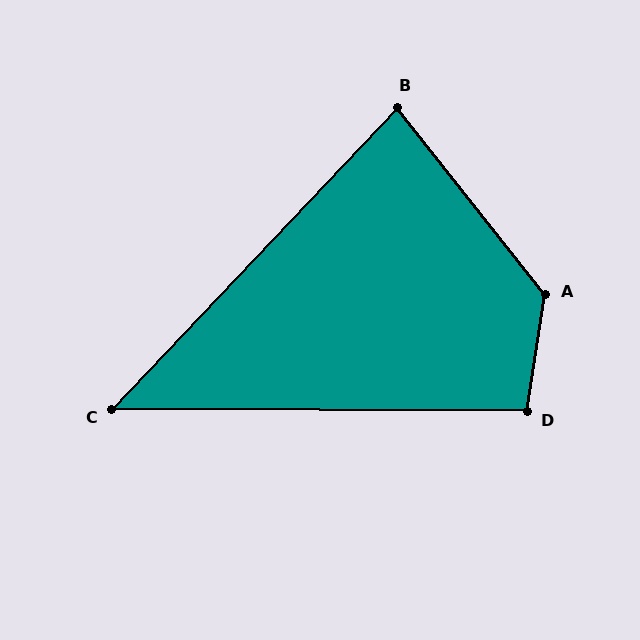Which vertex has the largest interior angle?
A, at approximately 133 degrees.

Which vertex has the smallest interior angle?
C, at approximately 47 degrees.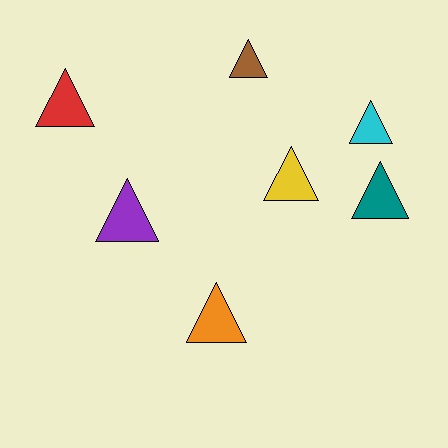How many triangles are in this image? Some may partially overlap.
There are 7 triangles.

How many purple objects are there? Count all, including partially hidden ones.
There is 1 purple object.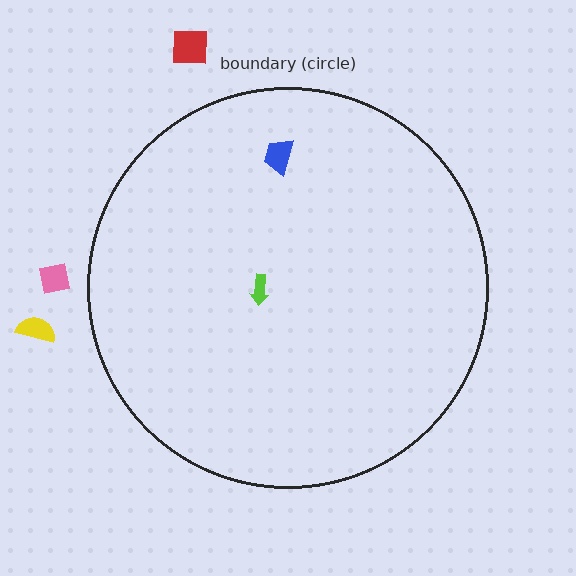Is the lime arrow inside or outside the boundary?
Inside.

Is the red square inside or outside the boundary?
Outside.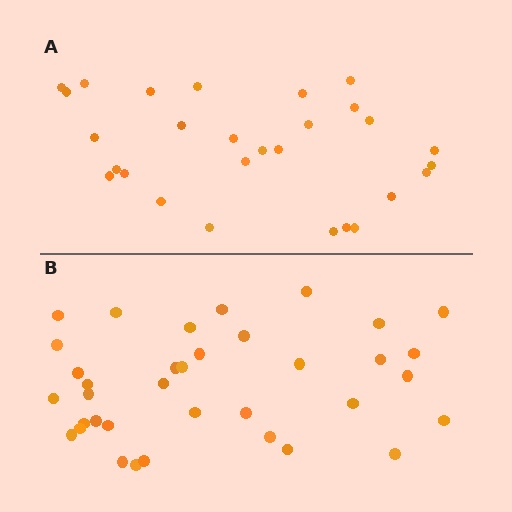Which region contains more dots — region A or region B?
Region B (the bottom region) has more dots.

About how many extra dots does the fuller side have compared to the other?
Region B has roughly 8 or so more dots than region A.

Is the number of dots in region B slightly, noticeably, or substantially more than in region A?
Region B has noticeably more, but not dramatically so. The ratio is roughly 1.3 to 1.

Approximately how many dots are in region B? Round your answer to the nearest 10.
About 40 dots. (The exact count is 36, which rounds to 40.)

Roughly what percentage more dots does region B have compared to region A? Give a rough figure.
About 30% more.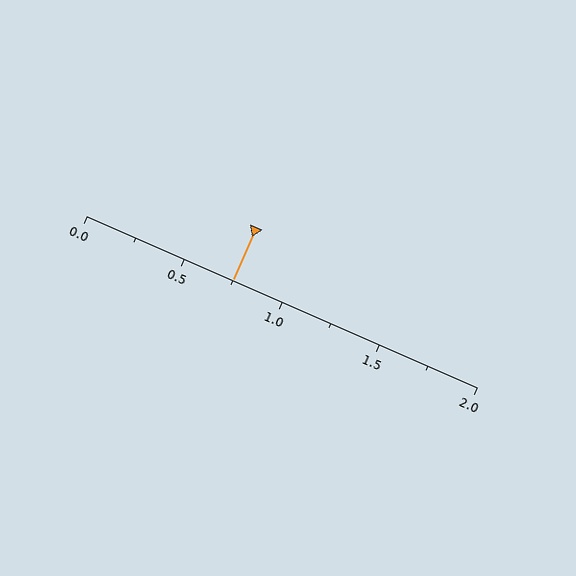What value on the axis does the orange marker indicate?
The marker indicates approximately 0.75.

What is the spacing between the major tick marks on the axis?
The major ticks are spaced 0.5 apart.